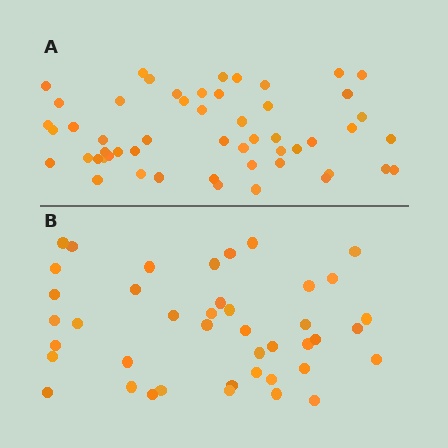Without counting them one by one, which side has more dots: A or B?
Region A (the top region) has more dots.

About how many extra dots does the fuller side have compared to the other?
Region A has roughly 12 or so more dots than region B.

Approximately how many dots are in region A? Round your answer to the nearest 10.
About 50 dots. (The exact count is 53, which rounds to 50.)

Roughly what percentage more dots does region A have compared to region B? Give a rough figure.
About 25% more.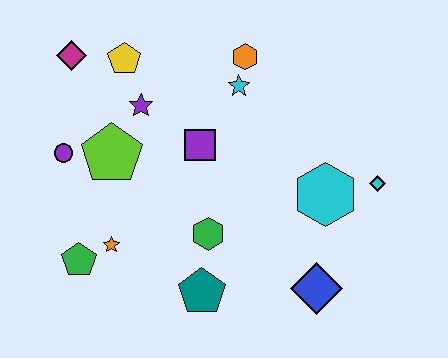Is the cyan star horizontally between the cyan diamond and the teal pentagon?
Yes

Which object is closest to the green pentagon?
The orange star is closest to the green pentagon.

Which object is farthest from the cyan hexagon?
The magenta diamond is farthest from the cyan hexagon.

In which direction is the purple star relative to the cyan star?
The purple star is to the left of the cyan star.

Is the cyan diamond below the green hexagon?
No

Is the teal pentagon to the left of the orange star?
No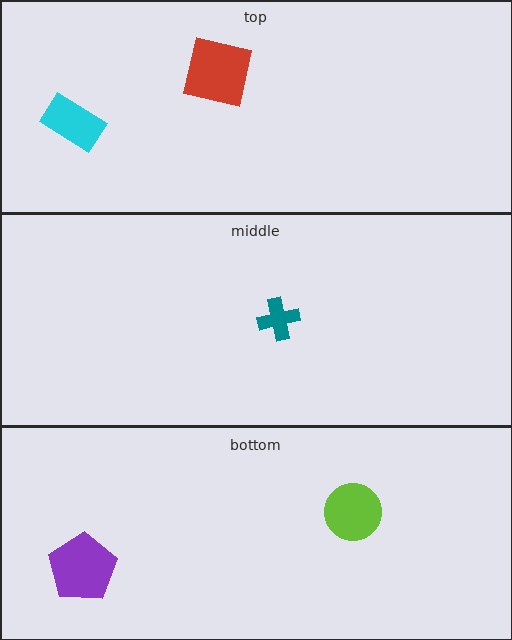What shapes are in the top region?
The red square, the cyan rectangle.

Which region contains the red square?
The top region.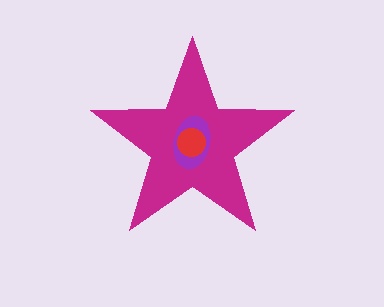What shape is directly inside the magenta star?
The purple ellipse.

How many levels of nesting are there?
3.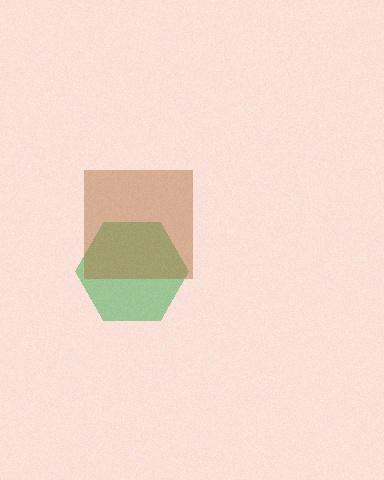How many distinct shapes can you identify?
There are 2 distinct shapes: a green hexagon, a brown square.